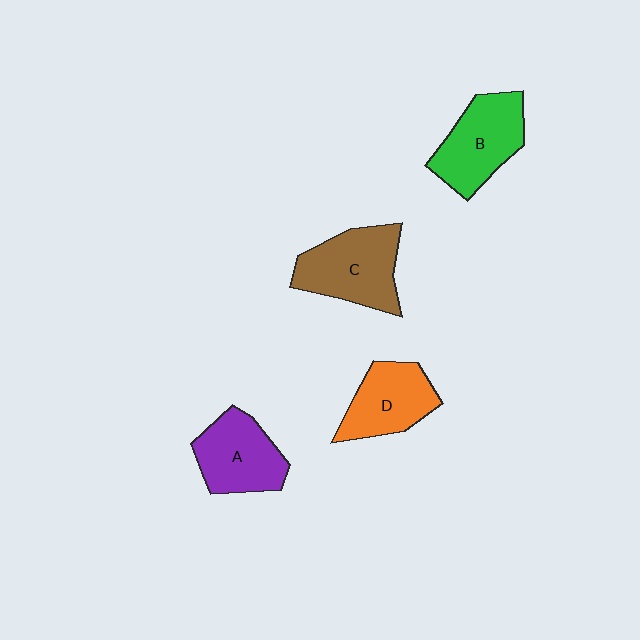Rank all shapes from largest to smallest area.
From largest to smallest: C (brown), B (green), A (purple), D (orange).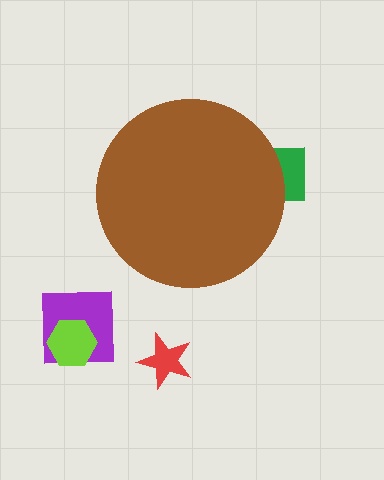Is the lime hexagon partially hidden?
No, the lime hexagon is fully visible.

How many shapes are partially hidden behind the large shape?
1 shape is partially hidden.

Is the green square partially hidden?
Yes, the green square is partially hidden behind the brown circle.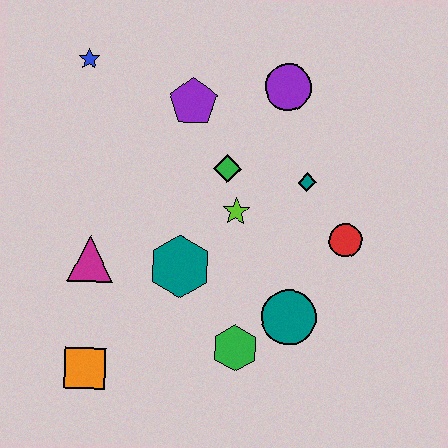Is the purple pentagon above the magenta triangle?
Yes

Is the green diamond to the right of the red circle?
No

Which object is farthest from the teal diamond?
The orange square is farthest from the teal diamond.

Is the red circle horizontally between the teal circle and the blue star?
No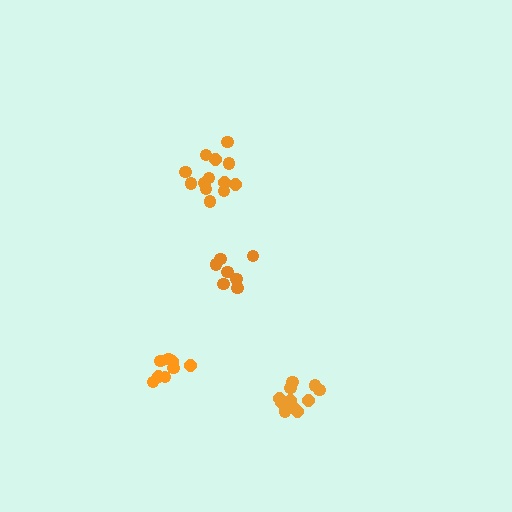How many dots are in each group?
Group 1: 7 dots, Group 2: 8 dots, Group 3: 13 dots, Group 4: 13 dots (41 total).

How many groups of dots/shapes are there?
There are 4 groups.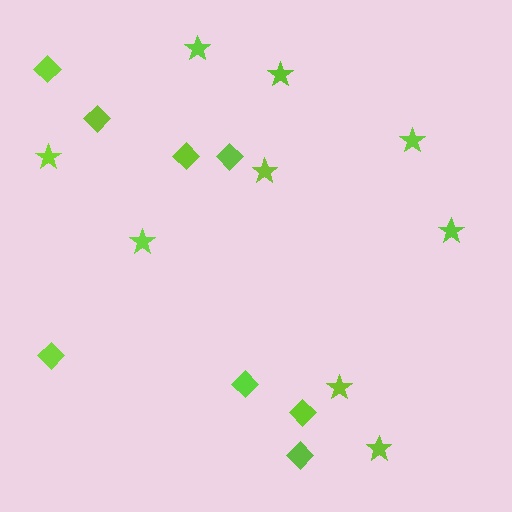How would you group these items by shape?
There are 2 groups: one group of stars (9) and one group of diamonds (8).